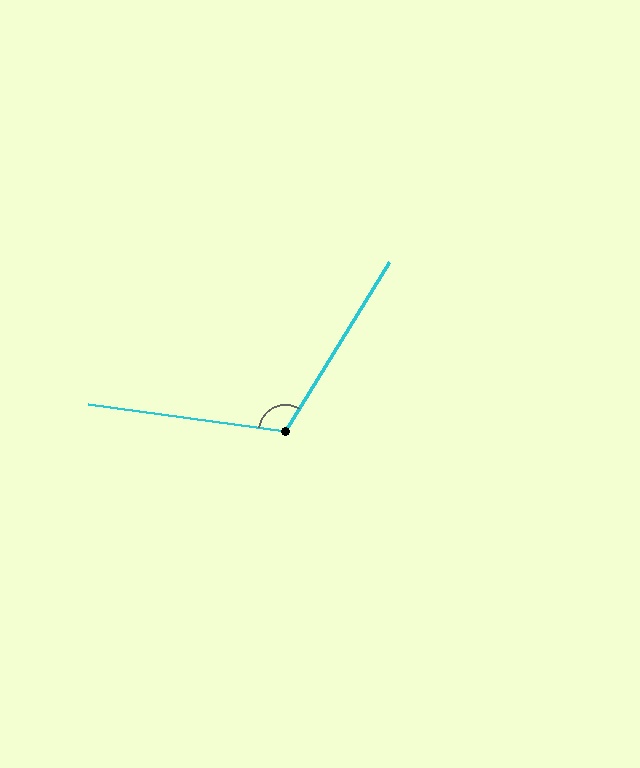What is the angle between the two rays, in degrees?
Approximately 114 degrees.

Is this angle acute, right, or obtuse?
It is obtuse.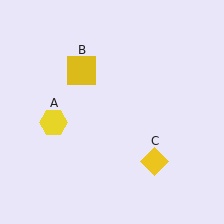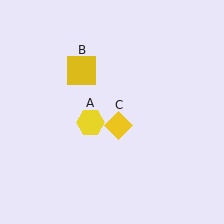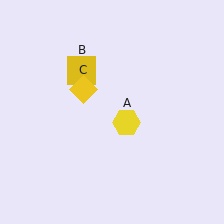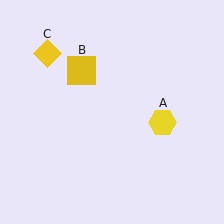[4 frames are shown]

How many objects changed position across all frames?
2 objects changed position: yellow hexagon (object A), yellow diamond (object C).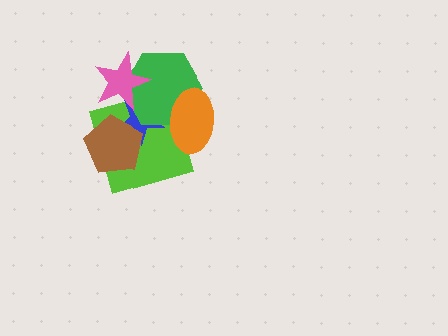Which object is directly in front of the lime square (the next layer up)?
The blue star is directly in front of the lime square.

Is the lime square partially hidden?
Yes, it is partially covered by another shape.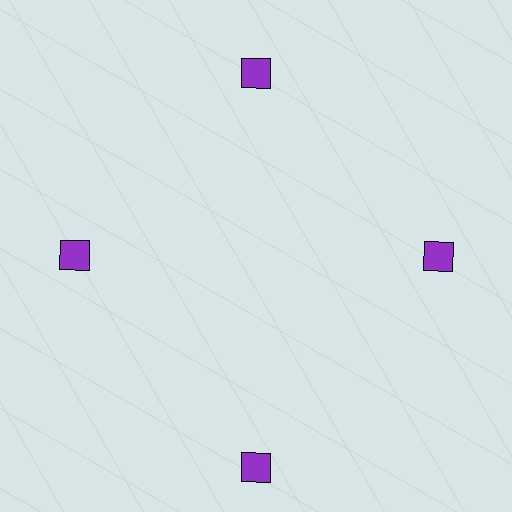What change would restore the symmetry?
The symmetry would be restored by moving it inward, back onto the ring so that all 4 squares sit at equal angles and equal distance from the center.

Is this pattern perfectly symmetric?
No. The 4 purple squares are arranged in a ring, but one element near the 6 o'clock position is pushed outward from the center, breaking the 4-fold rotational symmetry.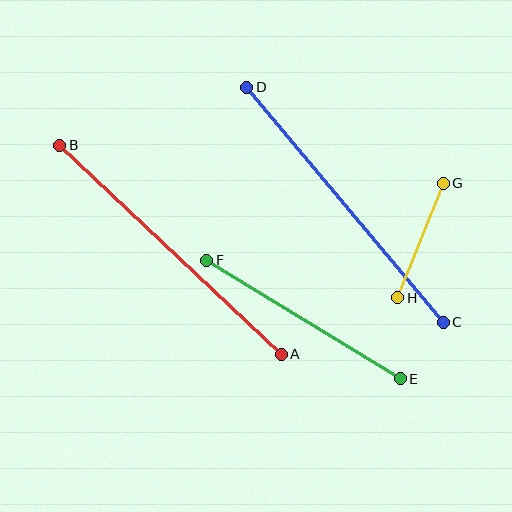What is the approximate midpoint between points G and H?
The midpoint is at approximately (420, 241) pixels.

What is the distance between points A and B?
The distance is approximately 305 pixels.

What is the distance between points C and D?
The distance is approximately 306 pixels.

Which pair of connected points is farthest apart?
Points C and D are farthest apart.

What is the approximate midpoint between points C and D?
The midpoint is at approximately (345, 205) pixels.